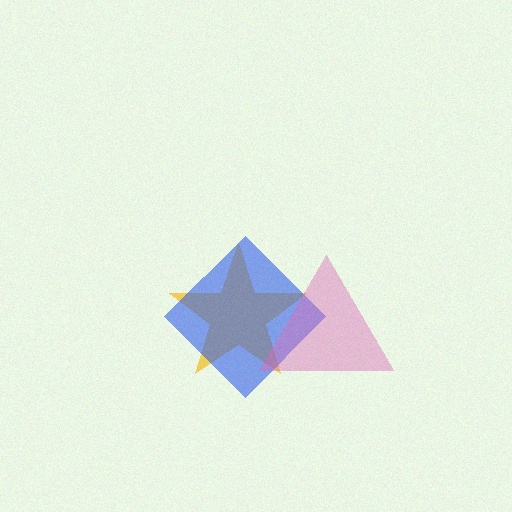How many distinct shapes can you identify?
There are 3 distinct shapes: a yellow star, a blue diamond, a pink triangle.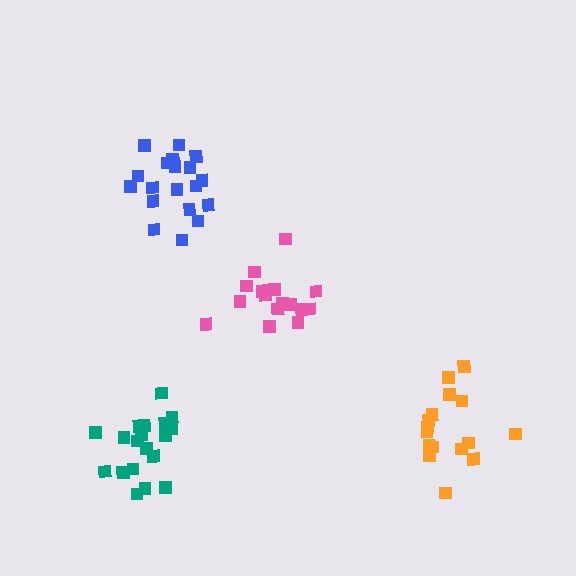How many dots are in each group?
Group 1: 19 dots, Group 2: 16 dots, Group 3: 19 dots, Group 4: 16 dots (70 total).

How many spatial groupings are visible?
There are 4 spatial groupings.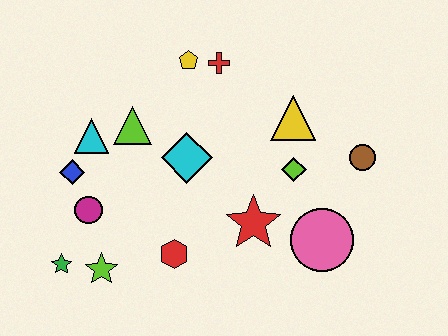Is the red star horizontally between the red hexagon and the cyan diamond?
No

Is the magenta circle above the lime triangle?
No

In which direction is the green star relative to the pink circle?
The green star is to the left of the pink circle.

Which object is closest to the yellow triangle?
The lime diamond is closest to the yellow triangle.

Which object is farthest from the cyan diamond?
The brown circle is farthest from the cyan diamond.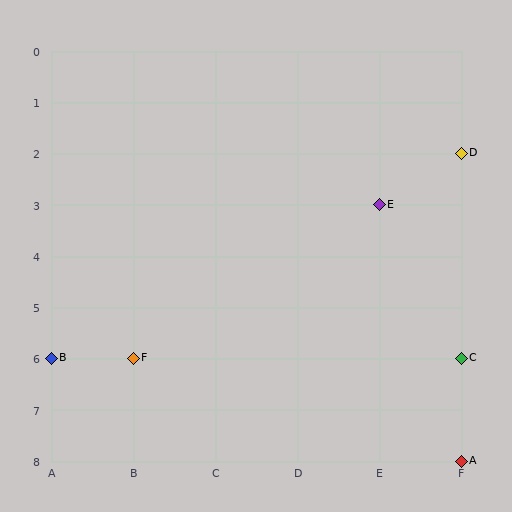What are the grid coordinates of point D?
Point D is at grid coordinates (F, 2).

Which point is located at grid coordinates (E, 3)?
Point E is at (E, 3).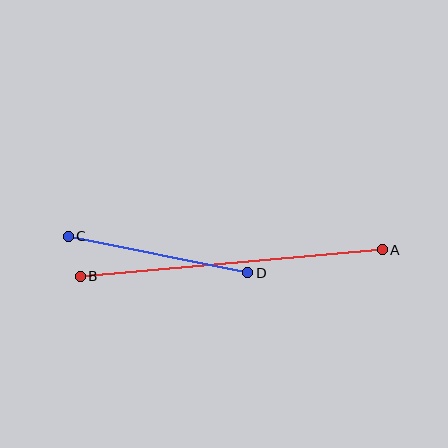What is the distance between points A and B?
The distance is approximately 303 pixels.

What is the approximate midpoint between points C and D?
The midpoint is at approximately (158, 255) pixels.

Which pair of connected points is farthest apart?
Points A and B are farthest apart.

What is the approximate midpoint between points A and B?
The midpoint is at approximately (231, 263) pixels.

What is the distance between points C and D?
The distance is approximately 183 pixels.